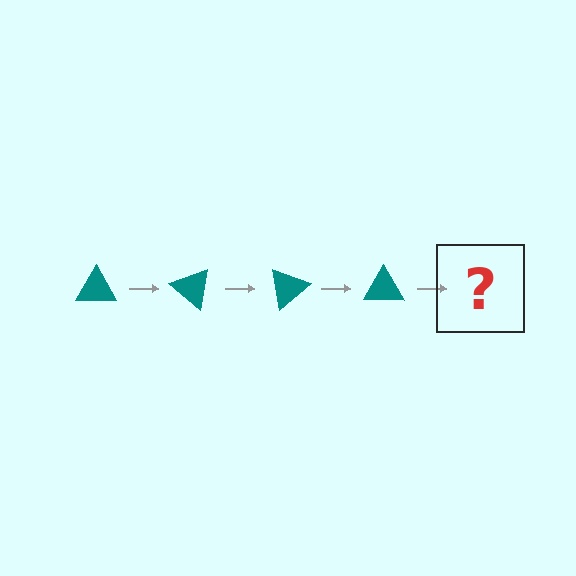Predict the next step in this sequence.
The next step is a teal triangle rotated 160 degrees.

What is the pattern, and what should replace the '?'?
The pattern is that the triangle rotates 40 degrees each step. The '?' should be a teal triangle rotated 160 degrees.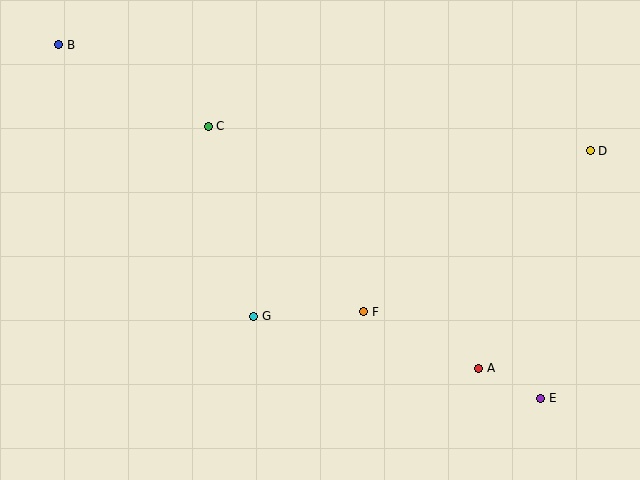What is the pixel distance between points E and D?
The distance between E and D is 252 pixels.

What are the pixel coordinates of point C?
Point C is at (208, 126).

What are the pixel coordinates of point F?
Point F is at (364, 312).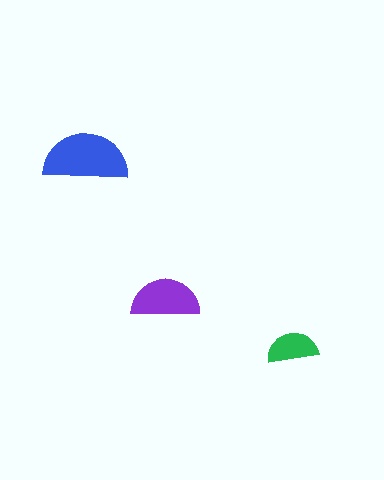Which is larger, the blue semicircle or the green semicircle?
The blue one.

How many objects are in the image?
There are 3 objects in the image.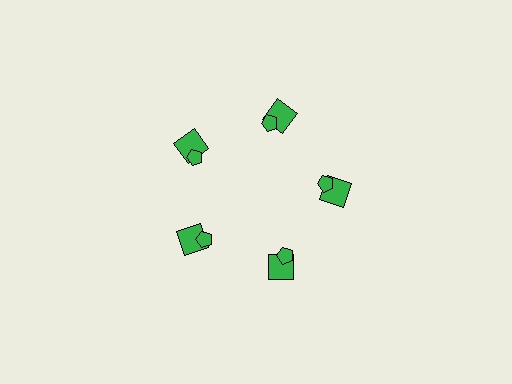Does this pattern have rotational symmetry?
Yes, this pattern has 5-fold rotational symmetry. It looks the same after rotating 72 degrees around the center.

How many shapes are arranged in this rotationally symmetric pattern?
There are 10 shapes, arranged in 5 groups of 2.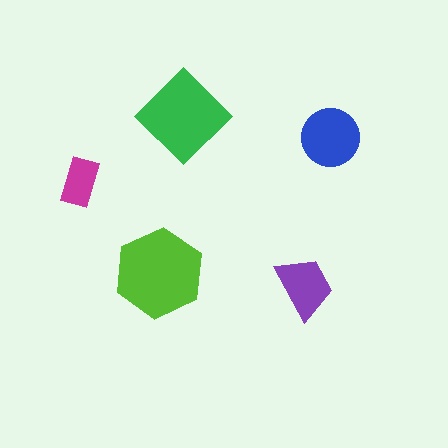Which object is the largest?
The lime hexagon.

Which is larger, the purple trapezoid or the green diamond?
The green diamond.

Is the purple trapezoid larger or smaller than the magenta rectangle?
Larger.